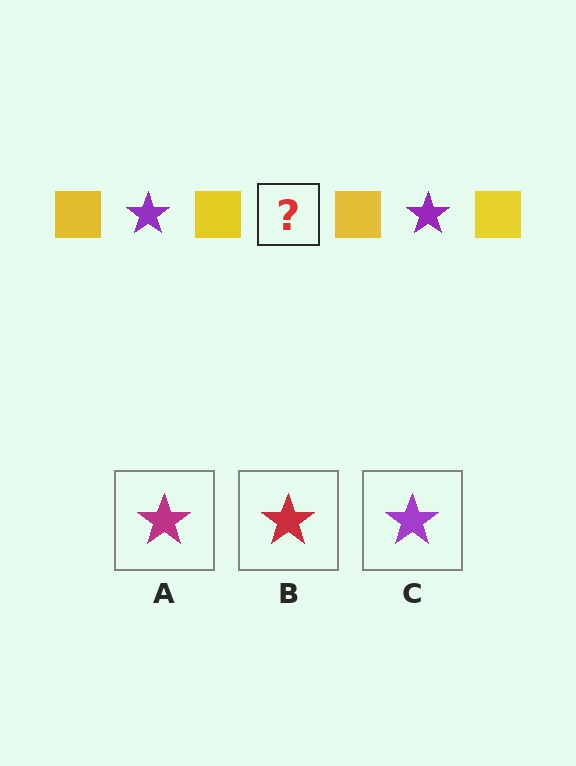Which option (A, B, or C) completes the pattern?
C.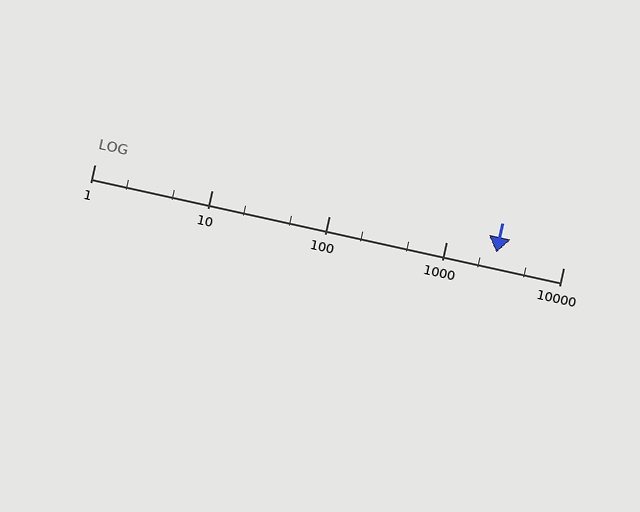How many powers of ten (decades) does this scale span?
The scale spans 4 decades, from 1 to 10000.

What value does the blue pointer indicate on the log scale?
The pointer indicates approximately 2700.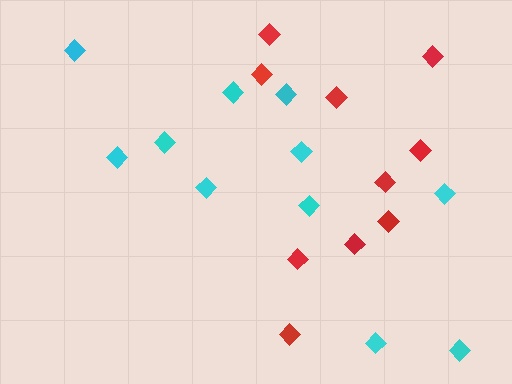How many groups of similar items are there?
There are 2 groups: one group of cyan diamonds (11) and one group of red diamonds (10).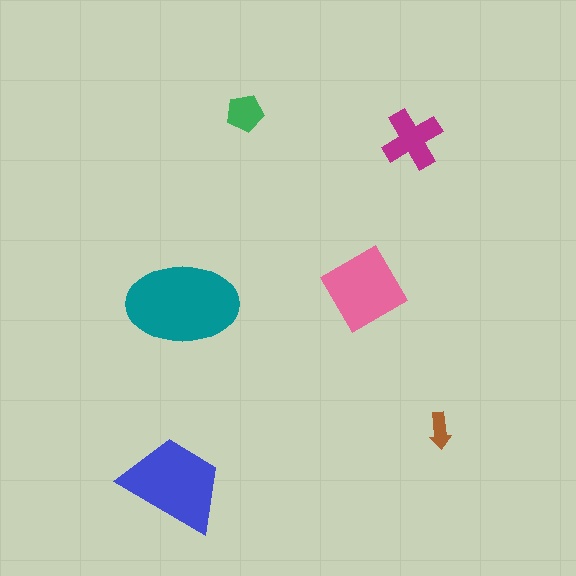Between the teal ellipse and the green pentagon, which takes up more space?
The teal ellipse.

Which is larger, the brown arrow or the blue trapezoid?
The blue trapezoid.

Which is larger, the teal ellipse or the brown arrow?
The teal ellipse.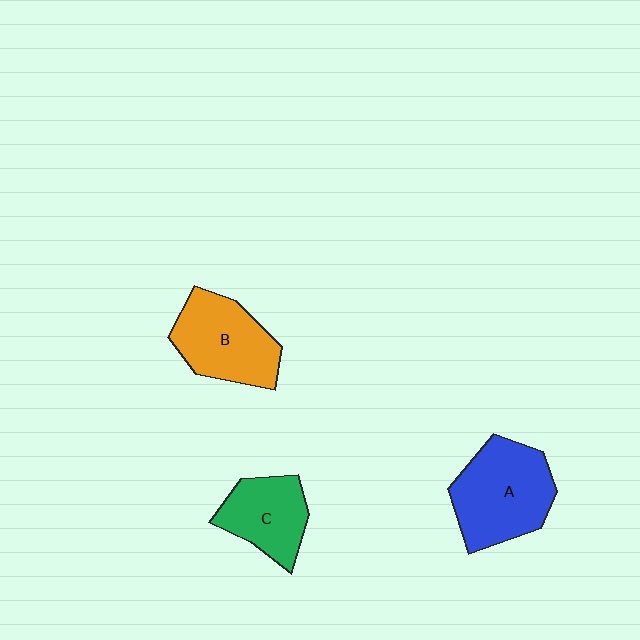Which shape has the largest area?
Shape A (blue).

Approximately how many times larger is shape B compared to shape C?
Approximately 1.3 times.